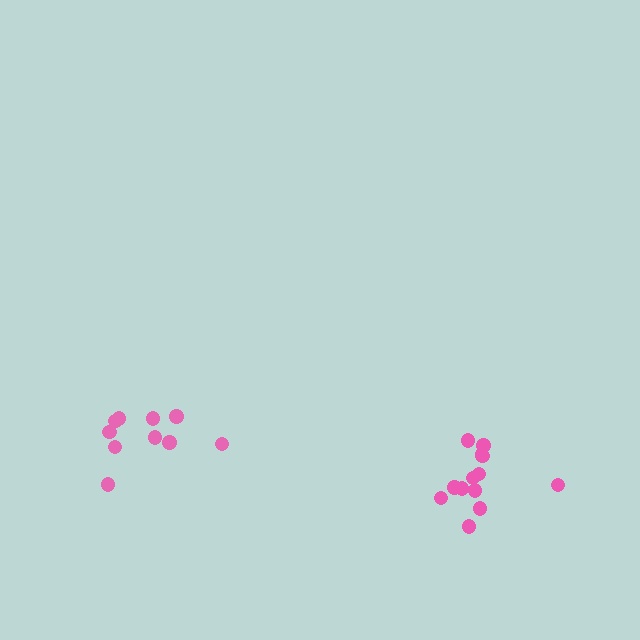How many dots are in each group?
Group 1: 13 dots, Group 2: 10 dots (23 total).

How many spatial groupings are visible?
There are 2 spatial groupings.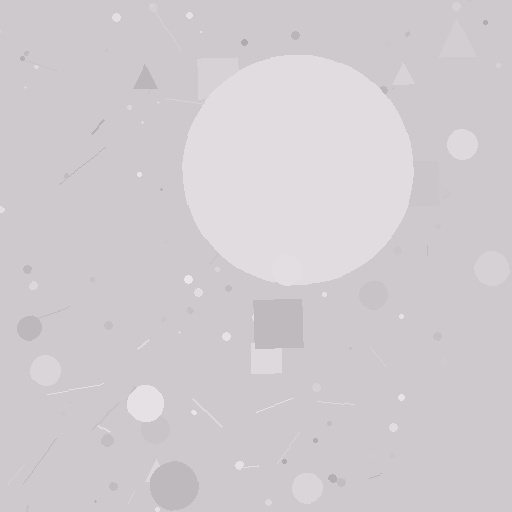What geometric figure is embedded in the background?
A circle is embedded in the background.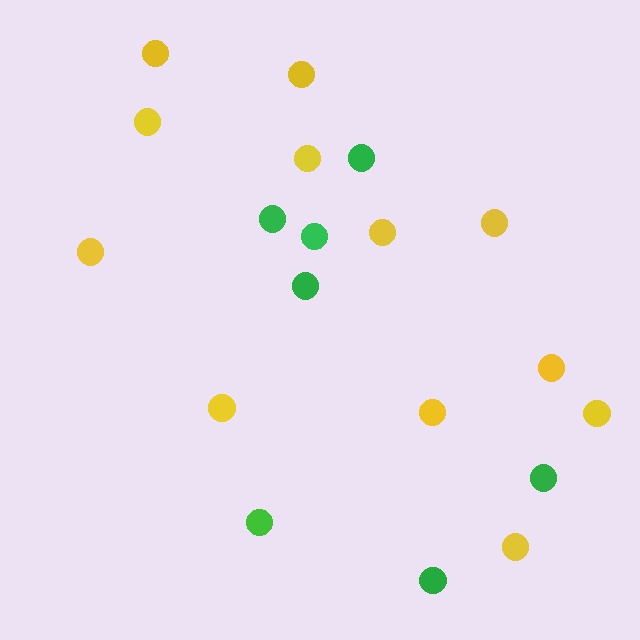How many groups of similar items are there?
There are 2 groups: one group of yellow circles (12) and one group of green circles (7).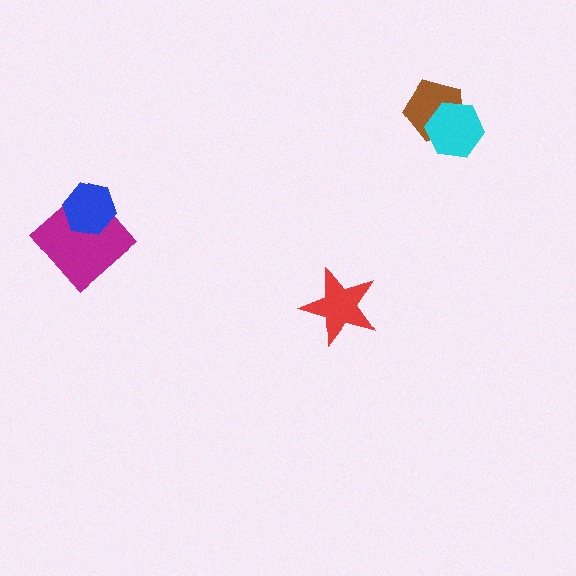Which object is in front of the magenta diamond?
The blue hexagon is in front of the magenta diamond.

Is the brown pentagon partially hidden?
Yes, it is partially covered by another shape.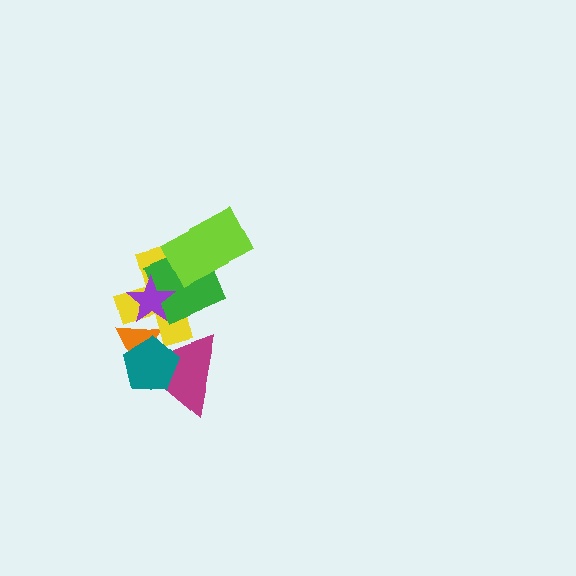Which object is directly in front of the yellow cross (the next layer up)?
The green diamond is directly in front of the yellow cross.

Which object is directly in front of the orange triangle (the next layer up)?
The magenta triangle is directly in front of the orange triangle.